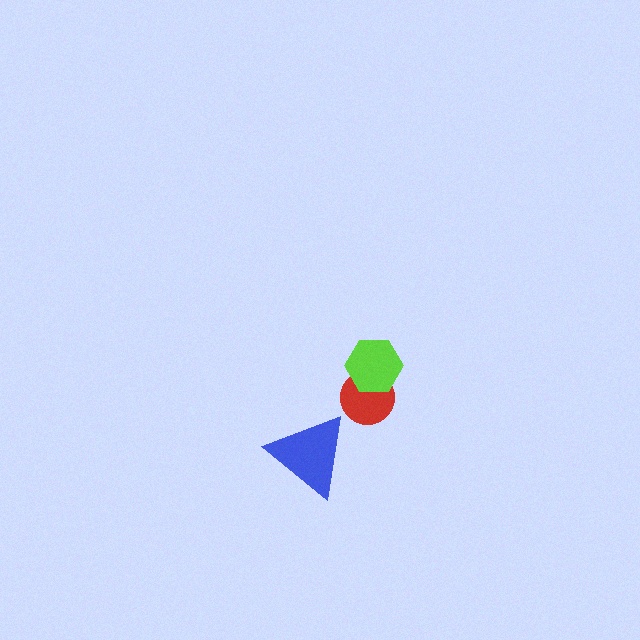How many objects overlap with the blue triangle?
0 objects overlap with the blue triangle.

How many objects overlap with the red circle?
1 object overlaps with the red circle.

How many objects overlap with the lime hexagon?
1 object overlaps with the lime hexagon.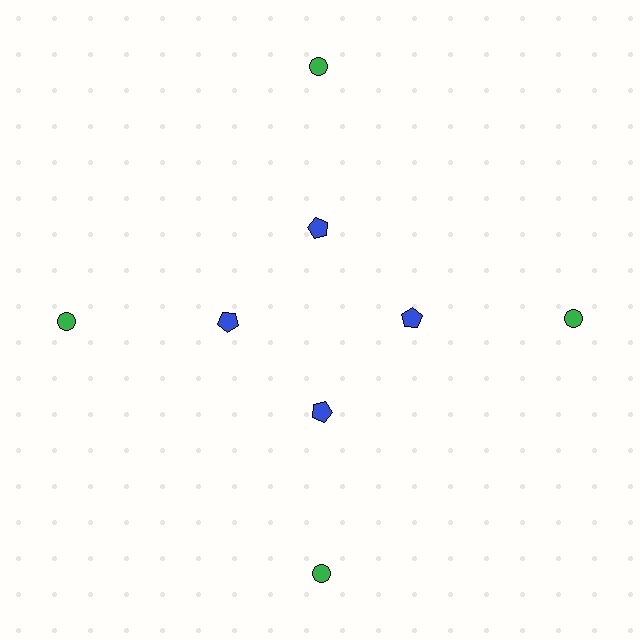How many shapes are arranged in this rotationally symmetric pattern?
There are 8 shapes, arranged in 4 groups of 2.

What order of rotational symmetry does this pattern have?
This pattern has 4-fold rotational symmetry.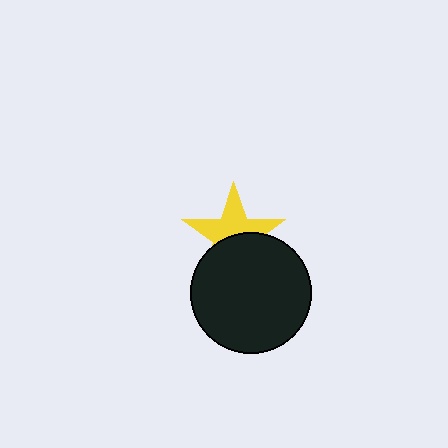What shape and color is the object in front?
The object in front is a black circle.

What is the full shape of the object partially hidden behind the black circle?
The partially hidden object is a yellow star.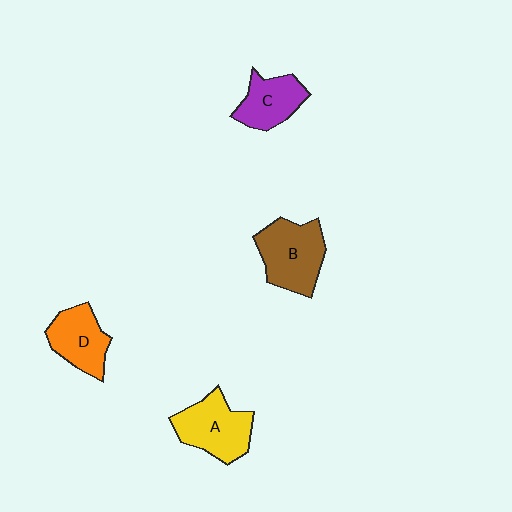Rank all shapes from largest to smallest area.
From largest to smallest: B (brown), A (yellow), D (orange), C (purple).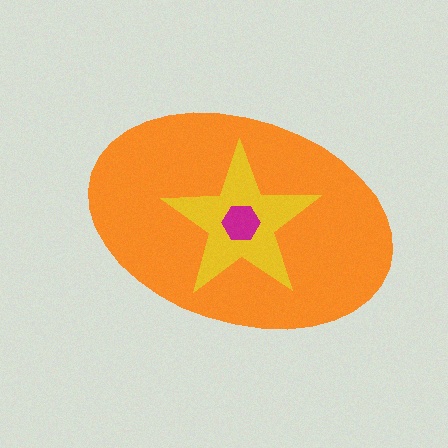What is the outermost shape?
The orange ellipse.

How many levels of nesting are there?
3.